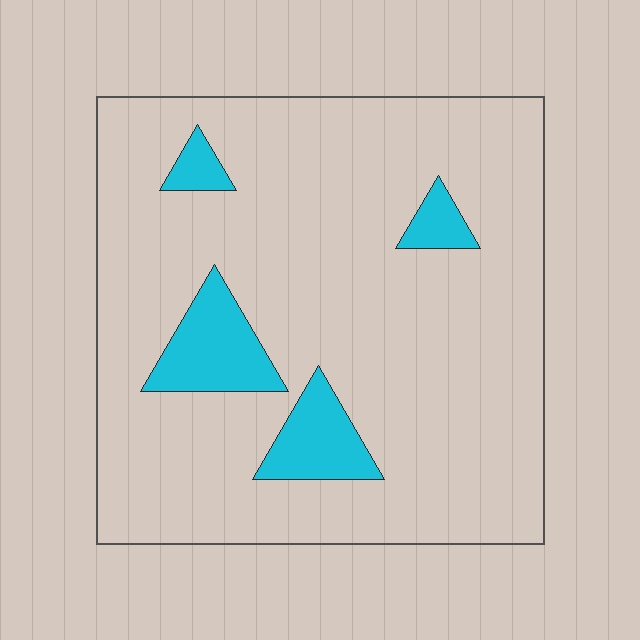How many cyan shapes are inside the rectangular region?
4.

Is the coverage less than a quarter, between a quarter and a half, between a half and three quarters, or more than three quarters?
Less than a quarter.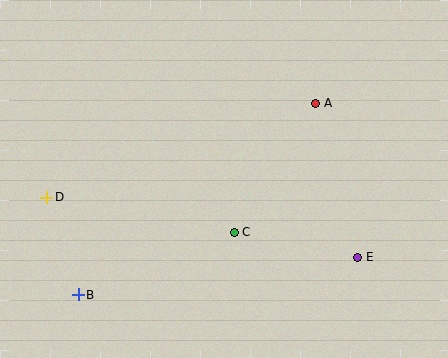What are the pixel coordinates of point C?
Point C is at (234, 232).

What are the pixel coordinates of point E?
Point E is at (358, 257).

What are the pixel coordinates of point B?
Point B is at (78, 295).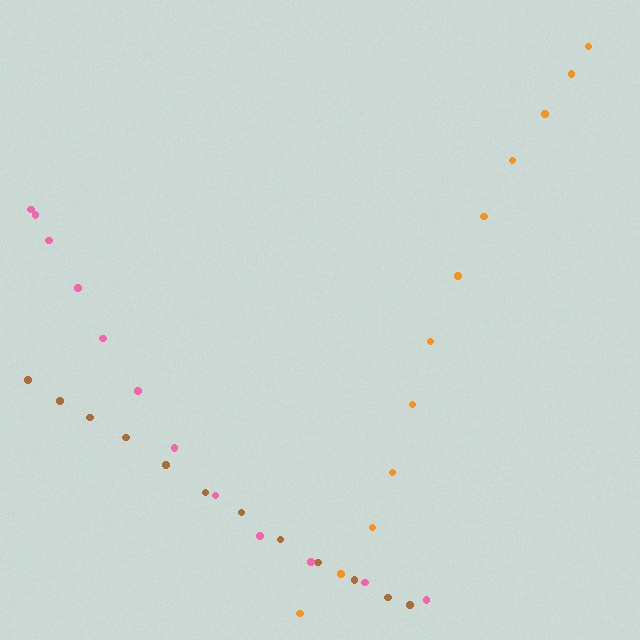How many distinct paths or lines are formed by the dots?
There are 3 distinct paths.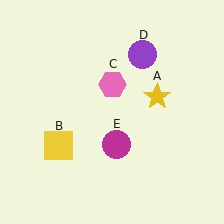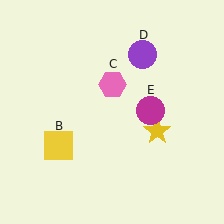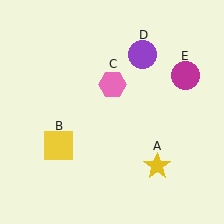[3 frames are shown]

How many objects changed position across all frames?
2 objects changed position: yellow star (object A), magenta circle (object E).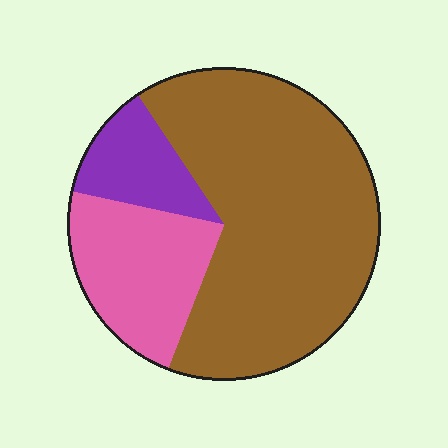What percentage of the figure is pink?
Pink covers roughly 25% of the figure.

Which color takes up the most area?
Brown, at roughly 65%.